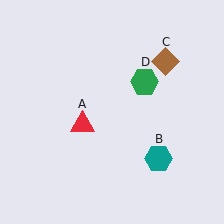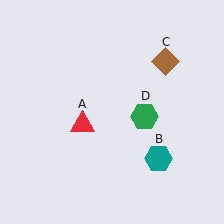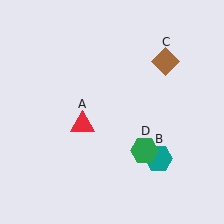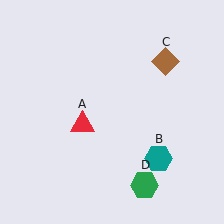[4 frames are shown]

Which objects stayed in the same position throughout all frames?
Red triangle (object A) and teal hexagon (object B) and brown diamond (object C) remained stationary.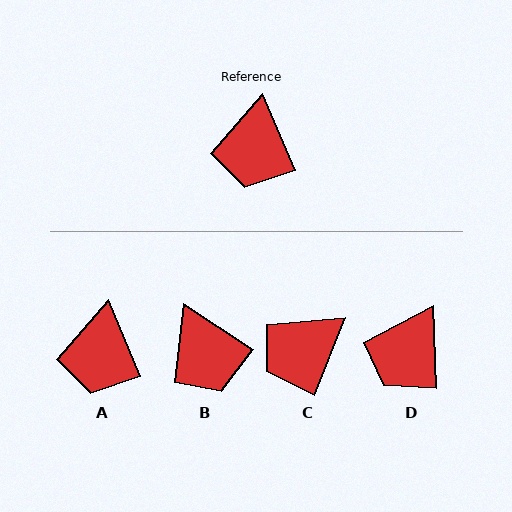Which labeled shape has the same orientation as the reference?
A.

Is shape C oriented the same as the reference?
No, it is off by about 45 degrees.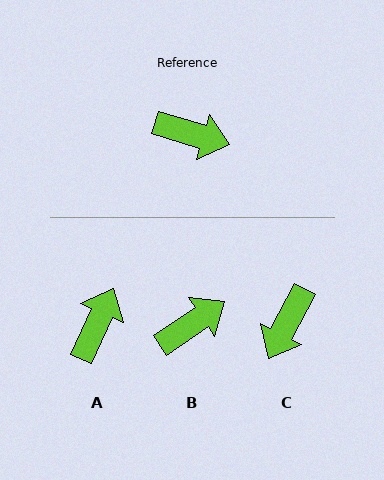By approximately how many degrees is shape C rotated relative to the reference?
Approximately 101 degrees clockwise.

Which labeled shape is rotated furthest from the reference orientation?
C, about 101 degrees away.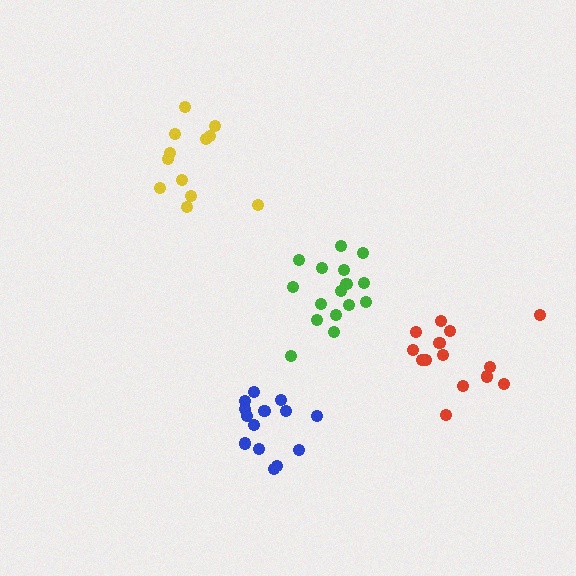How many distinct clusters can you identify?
There are 4 distinct clusters.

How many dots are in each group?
Group 1: 12 dots, Group 2: 16 dots, Group 3: 14 dots, Group 4: 14 dots (56 total).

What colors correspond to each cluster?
The clusters are colored: yellow, green, red, blue.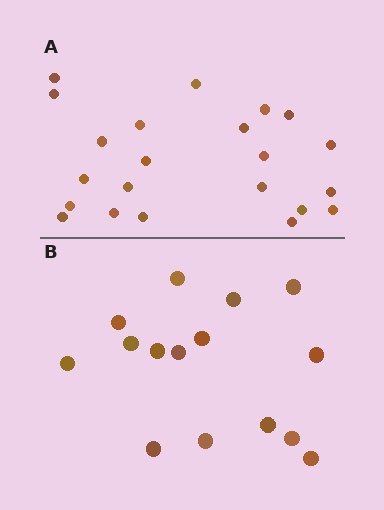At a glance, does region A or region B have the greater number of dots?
Region A (the top region) has more dots.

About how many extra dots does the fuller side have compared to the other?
Region A has roughly 8 or so more dots than region B.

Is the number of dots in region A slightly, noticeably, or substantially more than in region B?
Region A has substantially more. The ratio is roughly 1.5 to 1.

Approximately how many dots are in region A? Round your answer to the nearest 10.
About 20 dots. (The exact count is 22, which rounds to 20.)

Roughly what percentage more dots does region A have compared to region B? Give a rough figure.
About 45% more.